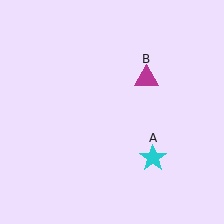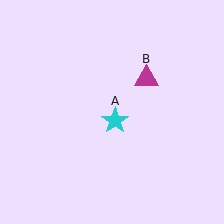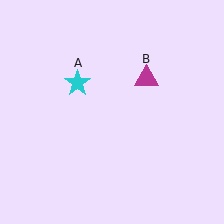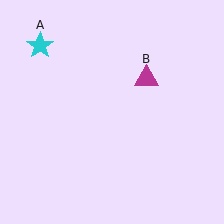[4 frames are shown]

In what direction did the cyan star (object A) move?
The cyan star (object A) moved up and to the left.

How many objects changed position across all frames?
1 object changed position: cyan star (object A).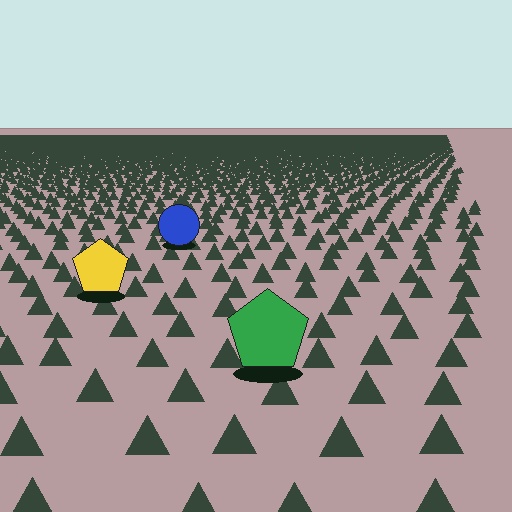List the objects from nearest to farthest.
From nearest to farthest: the green pentagon, the yellow pentagon, the blue circle.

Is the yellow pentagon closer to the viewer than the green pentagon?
No. The green pentagon is closer — you can tell from the texture gradient: the ground texture is coarser near it.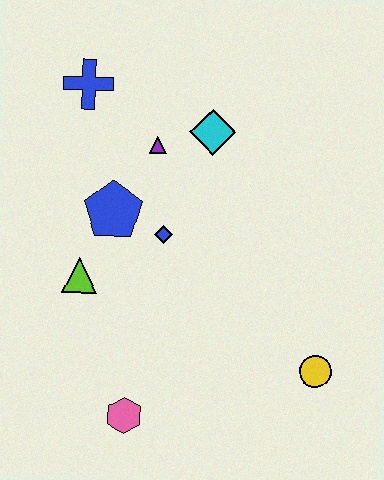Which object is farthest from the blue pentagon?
The yellow circle is farthest from the blue pentagon.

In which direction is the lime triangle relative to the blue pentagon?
The lime triangle is below the blue pentagon.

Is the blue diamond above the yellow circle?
Yes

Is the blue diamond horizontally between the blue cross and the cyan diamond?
Yes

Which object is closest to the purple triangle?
The cyan diamond is closest to the purple triangle.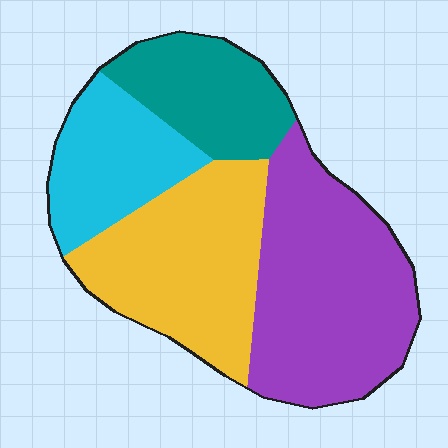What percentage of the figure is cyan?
Cyan covers around 20% of the figure.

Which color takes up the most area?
Purple, at roughly 35%.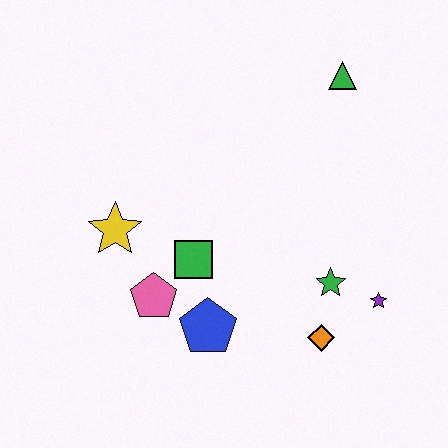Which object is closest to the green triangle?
The green star is closest to the green triangle.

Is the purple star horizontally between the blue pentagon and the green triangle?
No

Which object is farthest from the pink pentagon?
The green triangle is farthest from the pink pentagon.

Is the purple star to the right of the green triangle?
Yes